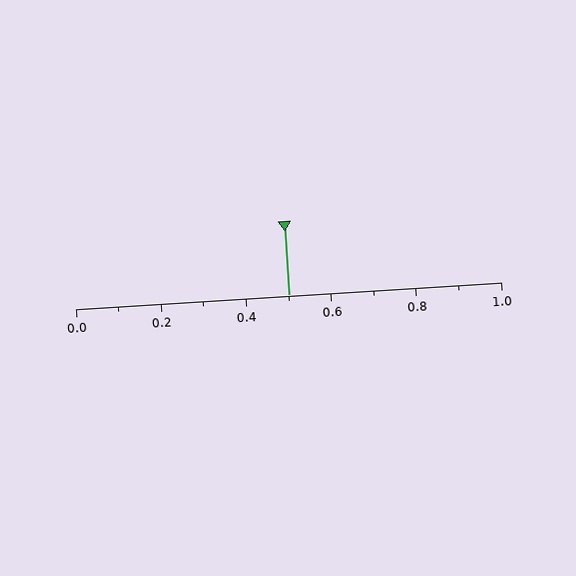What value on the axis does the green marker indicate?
The marker indicates approximately 0.5.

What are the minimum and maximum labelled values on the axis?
The axis runs from 0.0 to 1.0.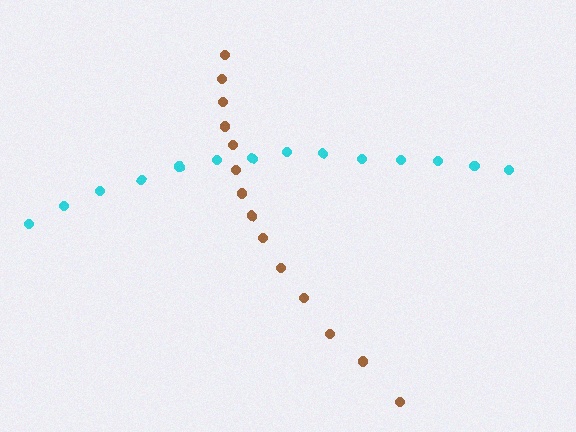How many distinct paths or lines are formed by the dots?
There are 2 distinct paths.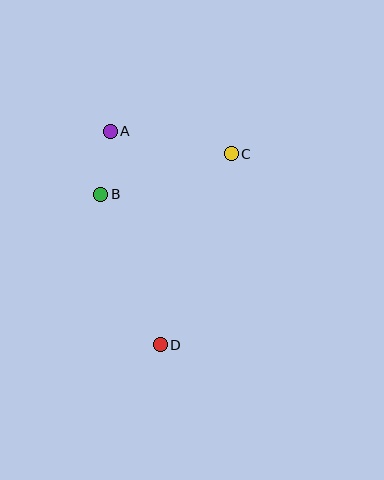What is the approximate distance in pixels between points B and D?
The distance between B and D is approximately 162 pixels.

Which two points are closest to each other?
Points A and B are closest to each other.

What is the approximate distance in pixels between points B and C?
The distance between B and C is approximately 137 pixels.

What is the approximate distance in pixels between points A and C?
The distance between A and C is approximately 123 pixels.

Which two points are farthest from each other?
Points A and D are farthest from each other.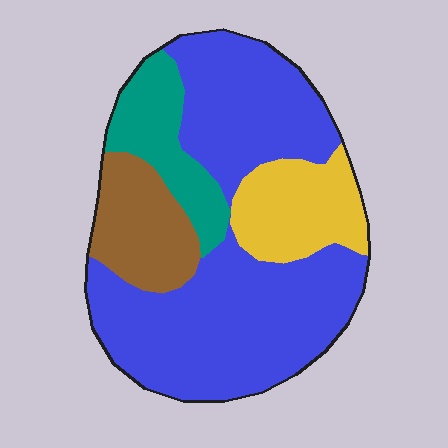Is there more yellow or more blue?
Blue.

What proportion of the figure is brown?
Brown covers 13% of the figure.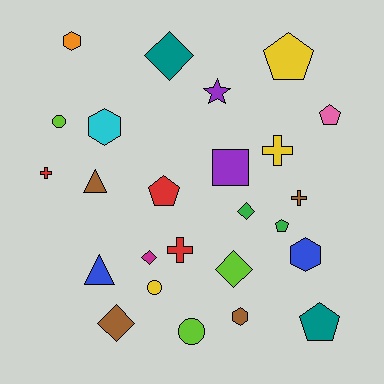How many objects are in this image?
There are 25 objects.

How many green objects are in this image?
There are 2 green objects.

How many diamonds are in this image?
There are 5 diamonds.